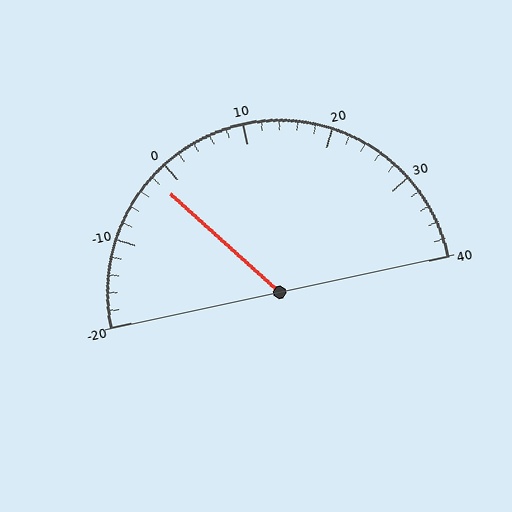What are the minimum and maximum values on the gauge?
The gauge ranges from -20 to 40.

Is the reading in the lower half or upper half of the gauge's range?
The reading is in the lower half of the range (-20 to 40).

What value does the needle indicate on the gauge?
The needle indicates approximately -2.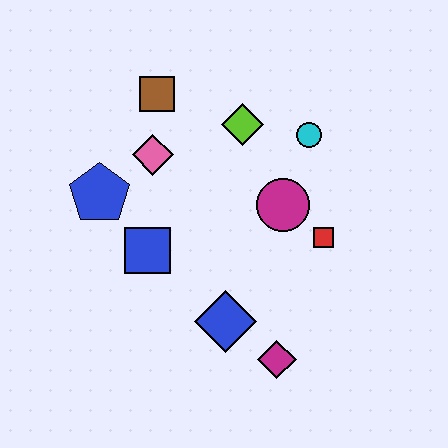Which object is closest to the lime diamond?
The cyan circle is closest to the lime diamond.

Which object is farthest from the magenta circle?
The blue pentagon is farthest from the magenta circle.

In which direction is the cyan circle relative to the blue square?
The cyan circle is to the right of the blue square.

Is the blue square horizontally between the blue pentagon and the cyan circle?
Yes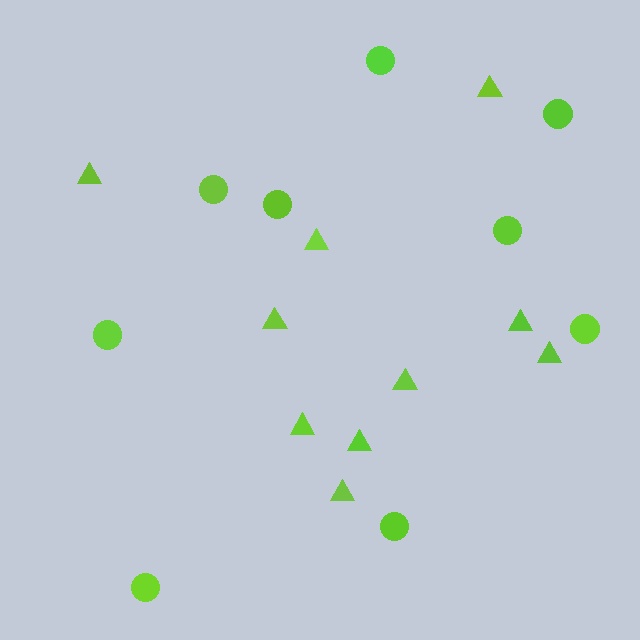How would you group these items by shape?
There are 2 groups: one group of circles (9) and one group of triangles (10).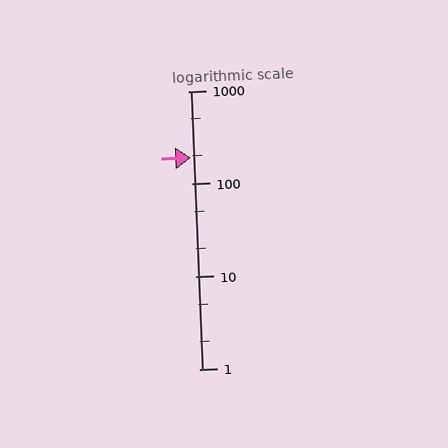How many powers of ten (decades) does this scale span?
The scale spans 3 decades, from 1 to 1000.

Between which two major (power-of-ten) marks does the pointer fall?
The pointer is between 100 and 1000.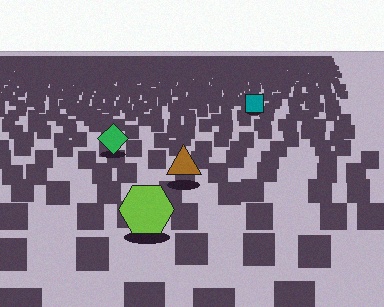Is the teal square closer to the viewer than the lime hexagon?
No. The lime hexagon is closer — you can tell from the texture gradient: the ground texture is coarser near it.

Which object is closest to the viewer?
The lime hexagon is closest. The texture marks near it are larger and more spread out.